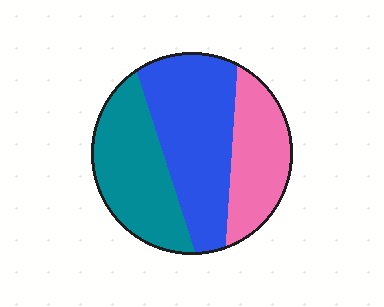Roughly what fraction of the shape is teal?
Teal takes up between a quarter and a half of the shape.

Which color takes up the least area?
Pink, at roughly 25%.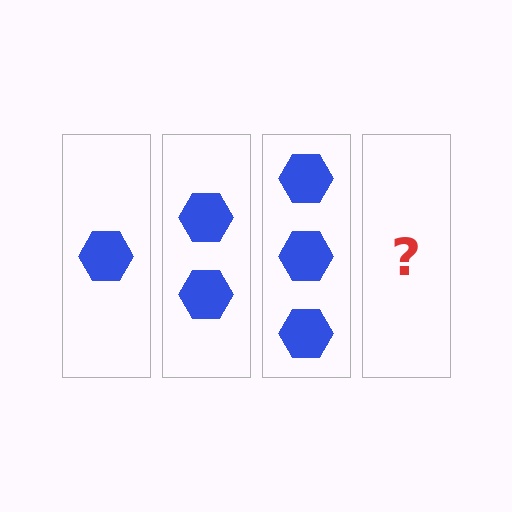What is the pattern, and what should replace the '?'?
The pattern is that each step adds one more hexagon. The '?' should be 4 hexagons.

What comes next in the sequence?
The next element should be 4 hexagons.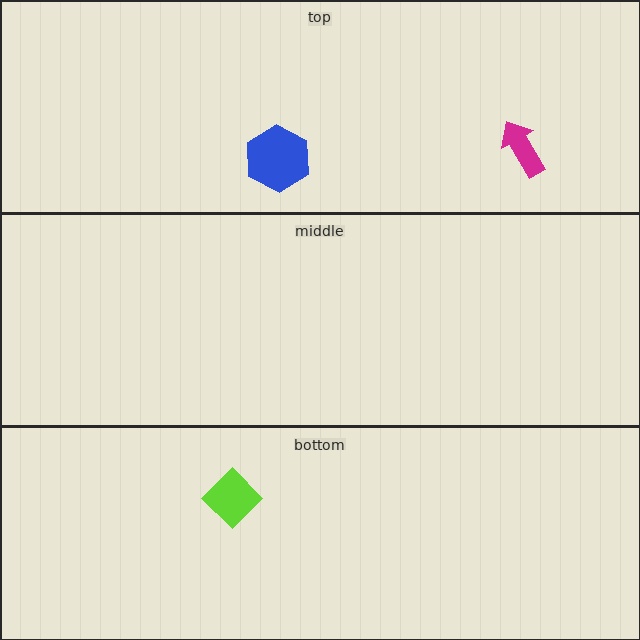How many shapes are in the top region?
2.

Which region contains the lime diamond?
The bottom region.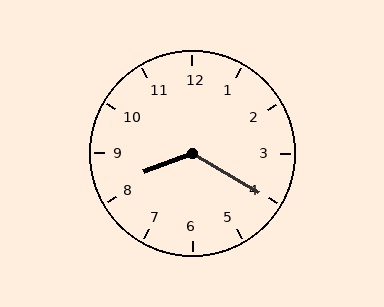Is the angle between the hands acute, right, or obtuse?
It is obtuse.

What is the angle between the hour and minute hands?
Approximately 130 degrees.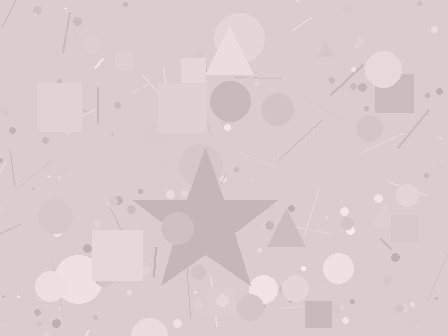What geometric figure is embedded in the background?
A star is embedded in the background.